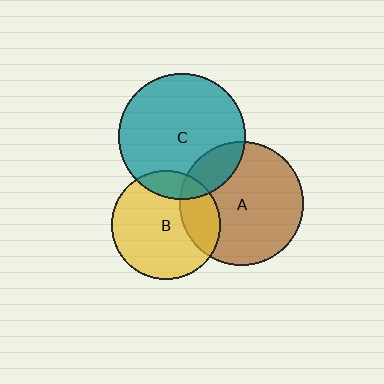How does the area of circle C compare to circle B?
Approximately 1.4 times.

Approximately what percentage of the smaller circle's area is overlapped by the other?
Approximately 25%.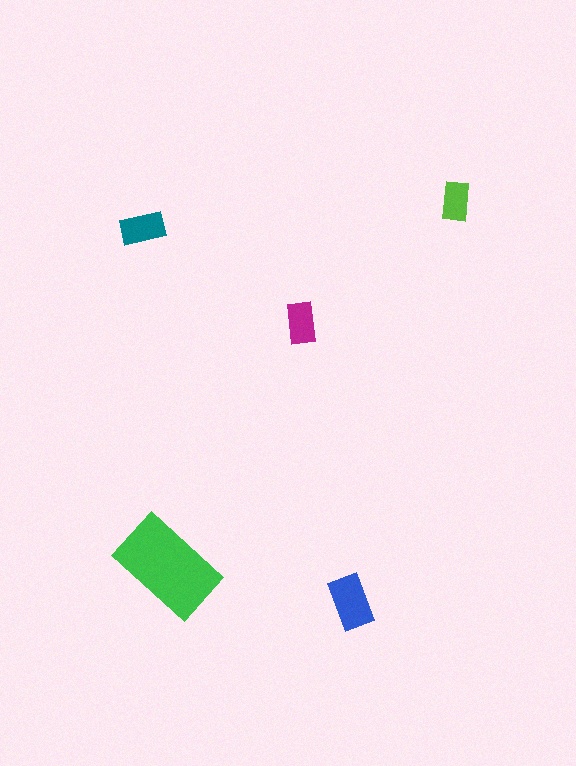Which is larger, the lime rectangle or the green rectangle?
The green one.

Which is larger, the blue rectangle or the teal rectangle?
The blue one.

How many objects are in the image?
There are 5 objects in the image.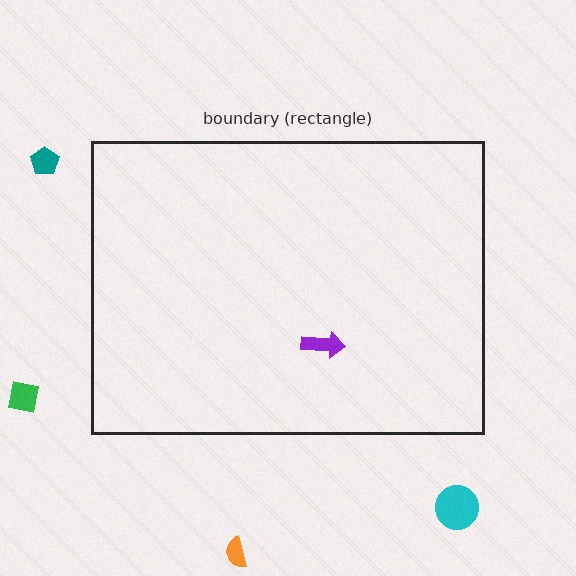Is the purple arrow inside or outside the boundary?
Inside.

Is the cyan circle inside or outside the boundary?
Outside.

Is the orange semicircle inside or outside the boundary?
Outside.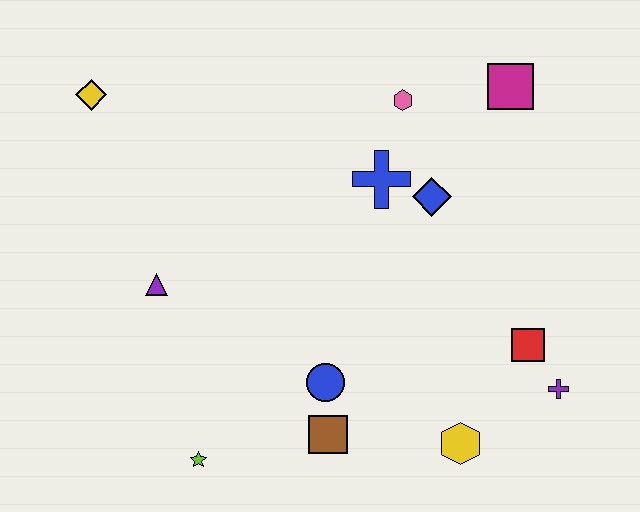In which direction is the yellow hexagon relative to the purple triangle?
The yellow hexagon is to the right of the purple triangle.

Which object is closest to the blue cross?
The blue diamond is closest to the blue cross.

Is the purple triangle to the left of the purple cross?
Yes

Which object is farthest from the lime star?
The magenta square is farthest from the lime star.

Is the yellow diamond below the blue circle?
No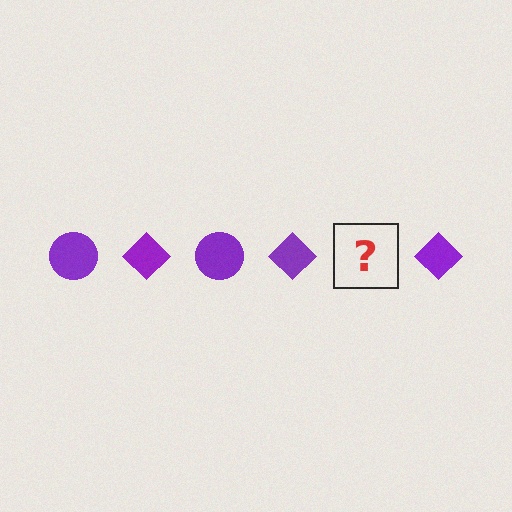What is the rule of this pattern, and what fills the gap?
The rule is that the pattern cycles through circle, diamond shapes in purple. The gap should be filled with a purple circle.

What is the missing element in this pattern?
The missing element is a purple circle.